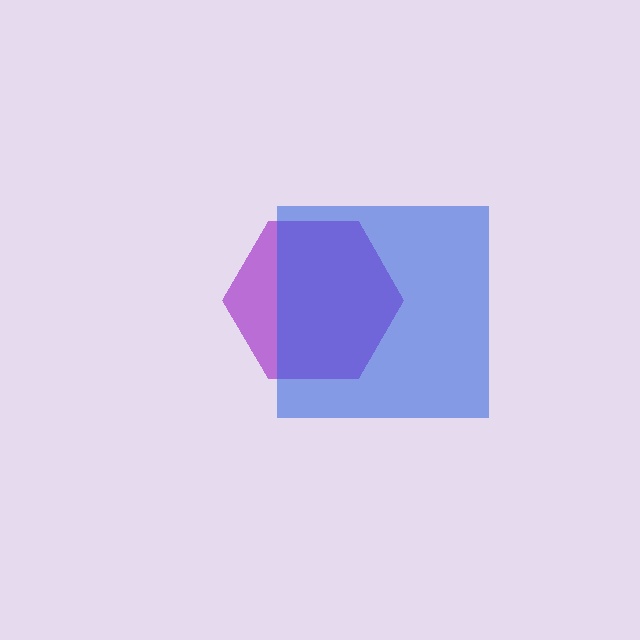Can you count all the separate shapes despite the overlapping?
Yes, there are 2 separate shapes.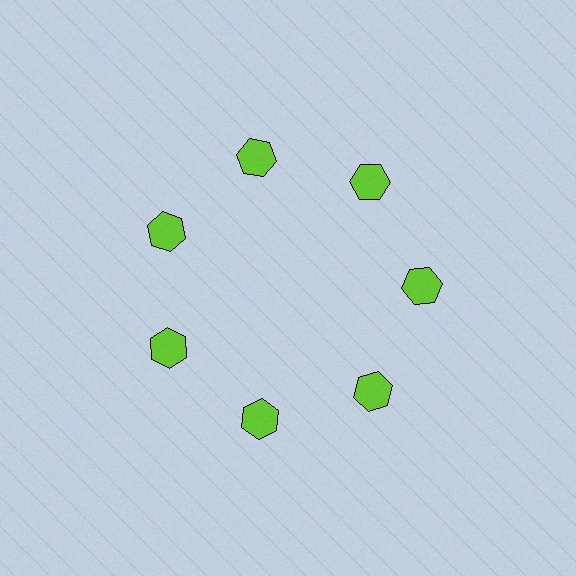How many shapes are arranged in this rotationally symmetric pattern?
There are 7 shapes, arranged in 7 groups of 1.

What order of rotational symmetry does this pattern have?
This pattern has 7-fold rotational symmetry.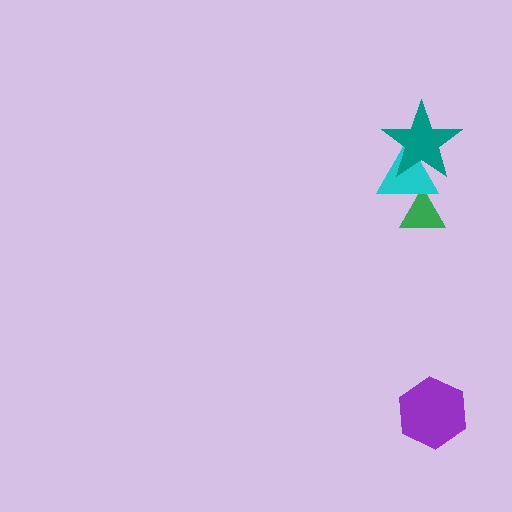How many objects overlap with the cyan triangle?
2 objects overlap with the cyan triangle.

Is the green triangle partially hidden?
Yes, it is partially covered by another shape.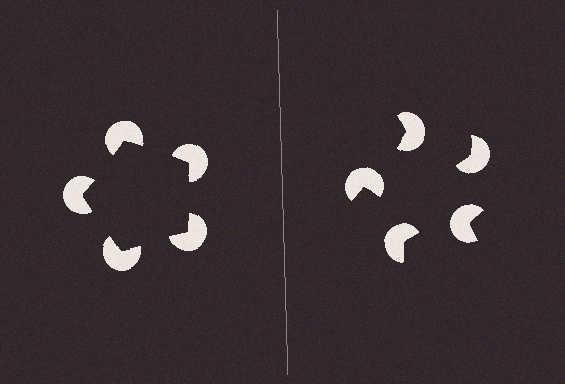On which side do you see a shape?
An illusory pentagon appears on the left side. On the right side the wedge cuts are rotated, so no coherent shape forms.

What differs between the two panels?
The pac-man discs are positioned identically on both sides; only the wedge orientations differ. On the left they align to a pentagon; on the right they are misaligned.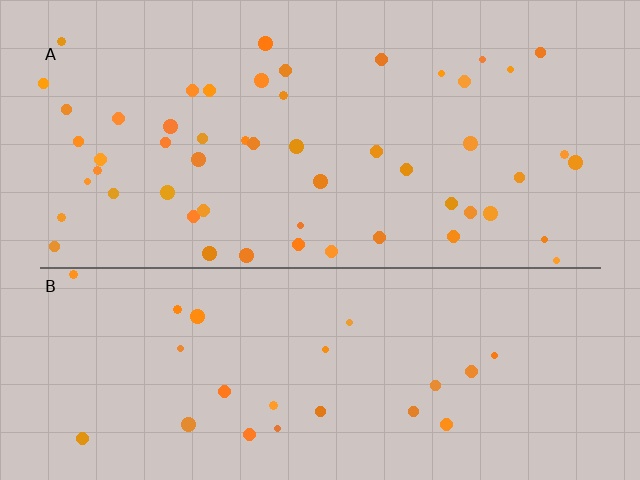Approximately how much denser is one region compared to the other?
Approximately 2.2× — region A over region B.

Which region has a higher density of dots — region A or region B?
A (the top).